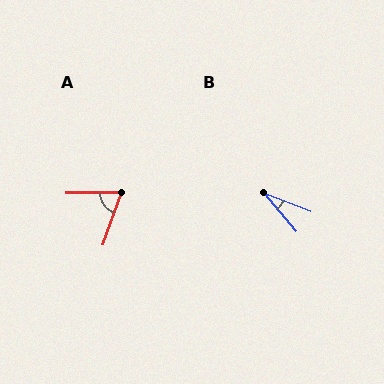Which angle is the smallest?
B, at approximately 29 degrees.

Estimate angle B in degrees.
Approximately 29 degrees.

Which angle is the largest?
A, at approximately 70 degrees.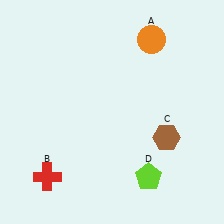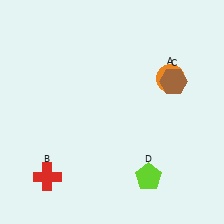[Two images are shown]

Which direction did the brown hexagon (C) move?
The brown hexagon (C) moved up.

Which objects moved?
The objects that moved are: the orange circle (A), the brown hexagon (C).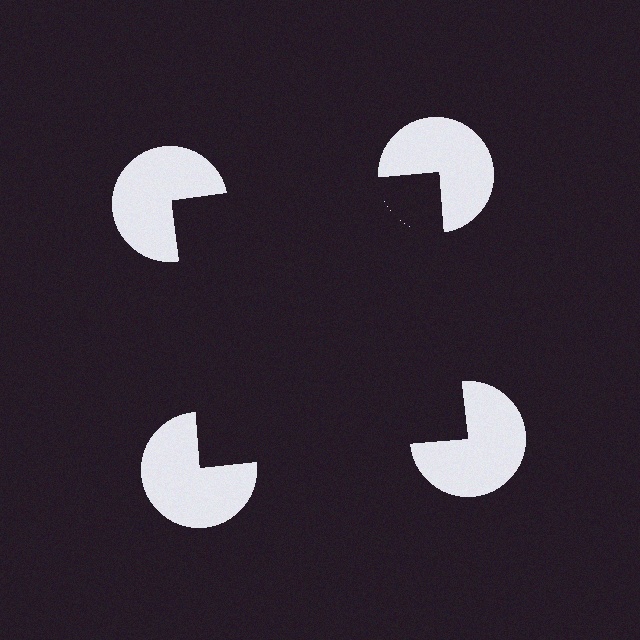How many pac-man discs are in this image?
There are 4 — one at each vertex of the illusory square.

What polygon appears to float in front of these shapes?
An illusory square — its edges are inferred from the aligned wedge cuts in the pac-man discs, not physically drawn.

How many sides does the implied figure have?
4 sides.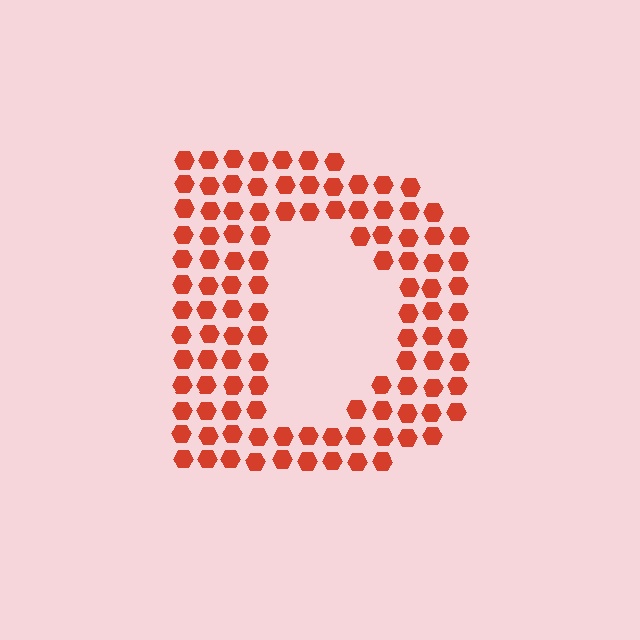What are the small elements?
The small elements are hexagons.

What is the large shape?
The large shape is the letter D.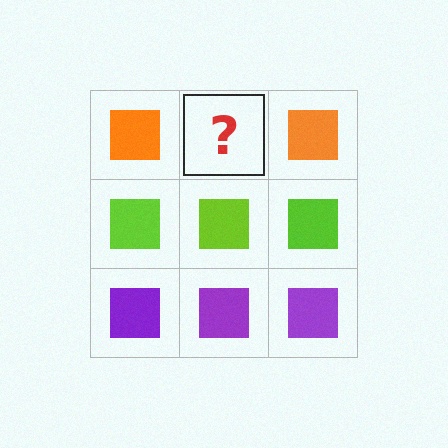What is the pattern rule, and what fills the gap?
The rule is that each row has a consistent color. The gap should be filled with an orange square.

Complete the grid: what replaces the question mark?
The question mark should be replaced with an orange square.